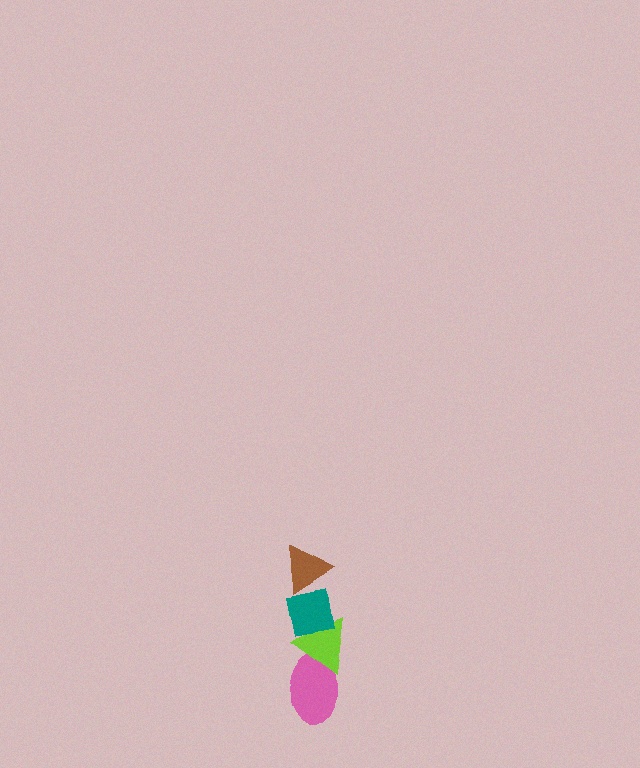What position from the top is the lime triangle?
The lime triangle is 3rd from the top.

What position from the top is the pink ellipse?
The pink ellipse is 4th from the top.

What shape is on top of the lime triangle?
The teal square is on top of the lime triangle.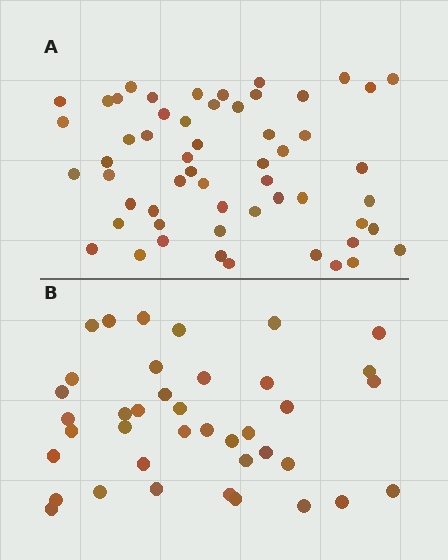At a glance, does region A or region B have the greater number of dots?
Region A (the top region) has more dots.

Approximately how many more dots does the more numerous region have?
Region A has approximately 15 more dots than region B.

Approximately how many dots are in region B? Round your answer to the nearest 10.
About 40 dots. (The exact count is 39, which rounds to 40.)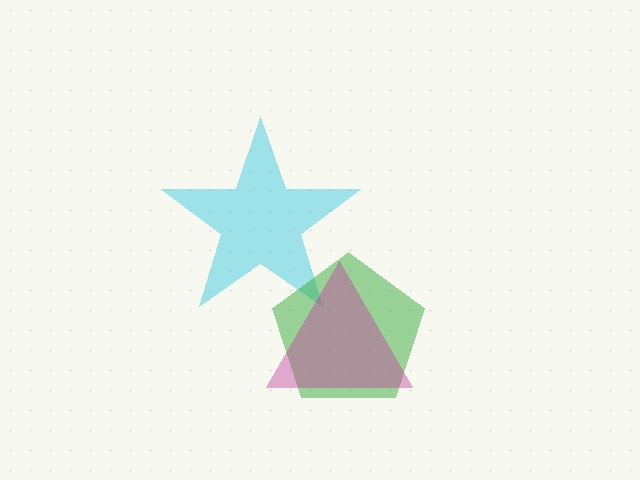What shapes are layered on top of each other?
The layered shapes are: a cyan star, a green pentagon, a magenta triangle.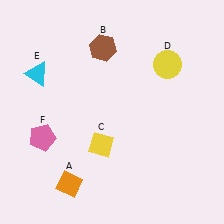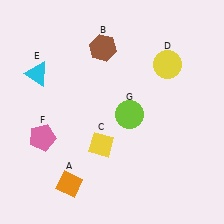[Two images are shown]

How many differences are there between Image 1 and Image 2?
There is 1 difference between the two images.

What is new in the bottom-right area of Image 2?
A lime circle (G) was added in the bottom-right area of Image 2.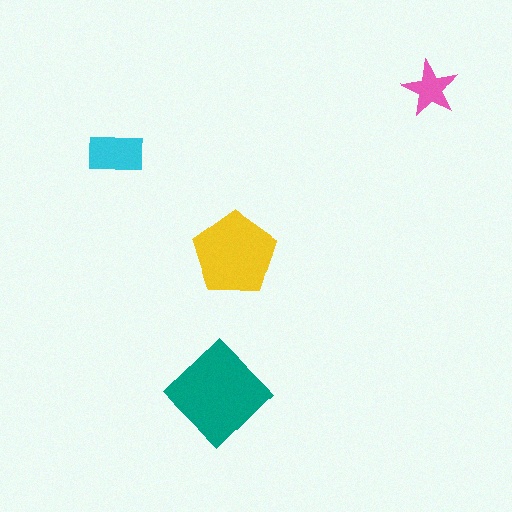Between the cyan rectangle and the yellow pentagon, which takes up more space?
The yellow pentagon.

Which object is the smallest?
The pink star.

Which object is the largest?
The teal diamond.